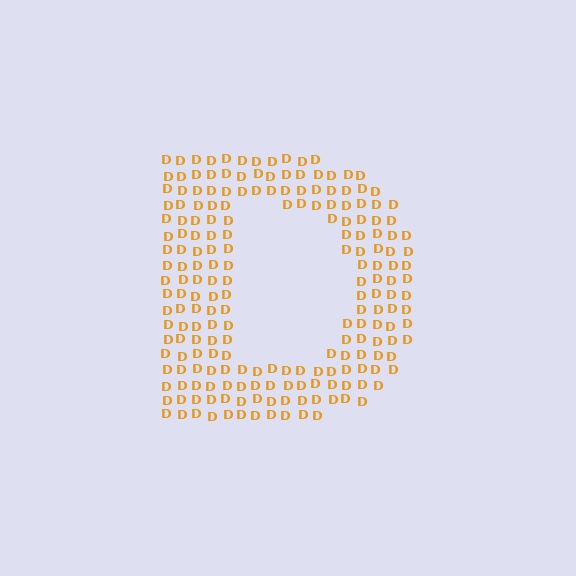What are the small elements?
The small elements are letter D's.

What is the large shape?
The large shape is the letter D.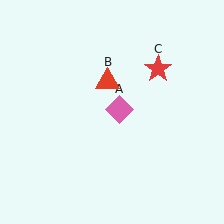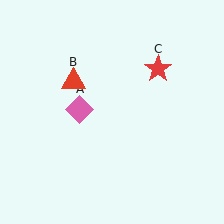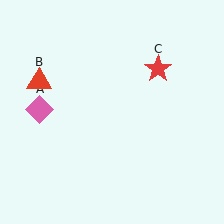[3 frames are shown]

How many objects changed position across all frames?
2 objects changed position: pink diamond (object A), red triangle (object B).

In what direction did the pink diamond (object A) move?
The pink diamond (object A) moved left.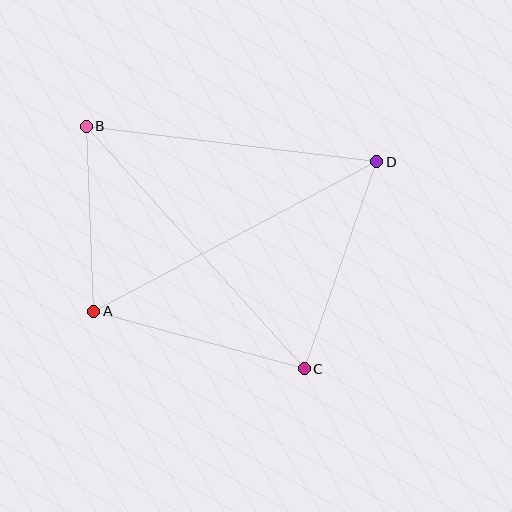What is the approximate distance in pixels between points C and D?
The distance between C and D is approximately 219 pixels.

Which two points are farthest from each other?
Points B and C are farthest from each other.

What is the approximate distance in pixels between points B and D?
The distance between B and D is approximately 293 pixels.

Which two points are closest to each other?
Points A and B are closest to each other.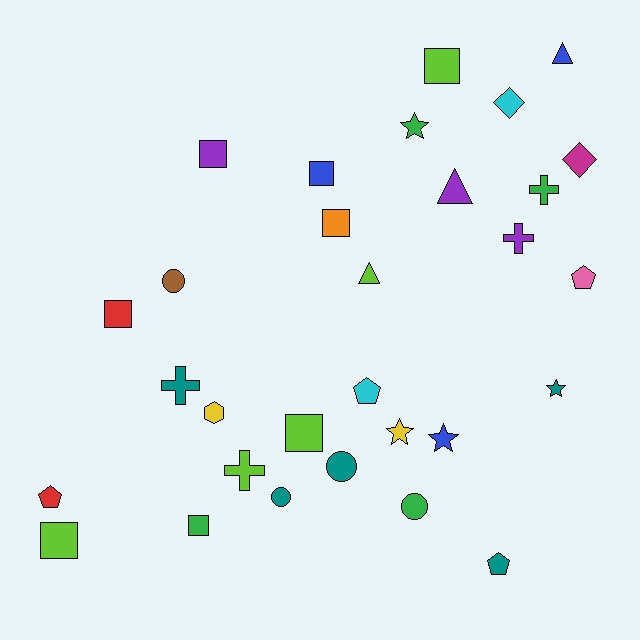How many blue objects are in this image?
There are 3 blue objects.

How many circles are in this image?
There are 4 circles.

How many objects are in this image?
There are 30 objects.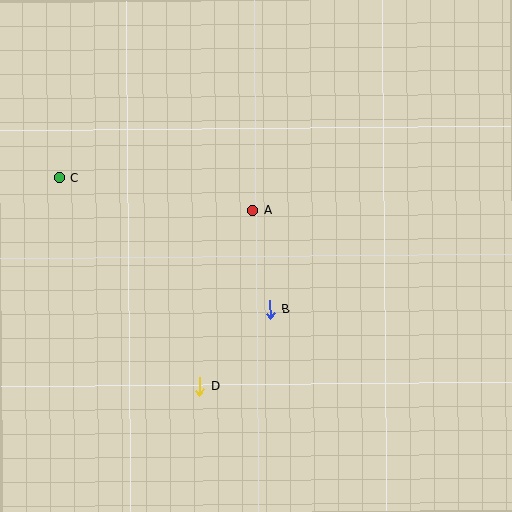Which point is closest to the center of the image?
Point A at (252, 210) is closest to the center.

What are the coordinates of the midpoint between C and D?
The midpoint between C and D is at (130, 282).